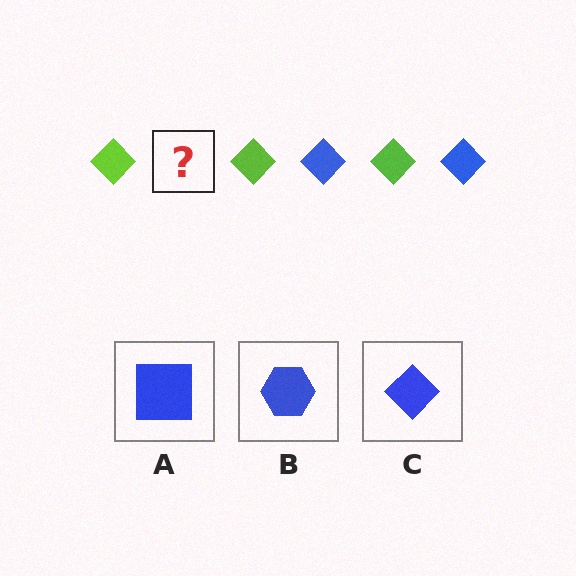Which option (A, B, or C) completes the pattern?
C.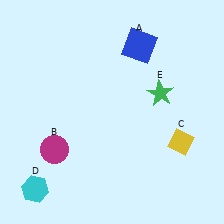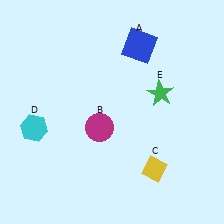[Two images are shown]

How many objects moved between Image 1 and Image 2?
3 objects moved between the two images.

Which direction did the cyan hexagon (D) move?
The cyan hexagon (D) moved up.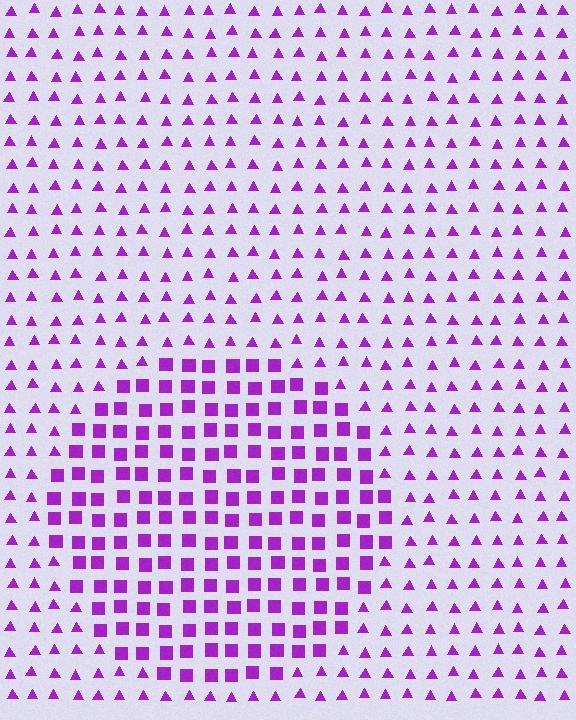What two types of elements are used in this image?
The image uses squares inside the circle region and triangles outside it.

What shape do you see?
I see a circle.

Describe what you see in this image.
The image is filled with small purple elements arranged in a uniform grid. A circle-shaped region contains squares, while the surrounding area contains triangles. The boundary is defined purely by the change in element shape.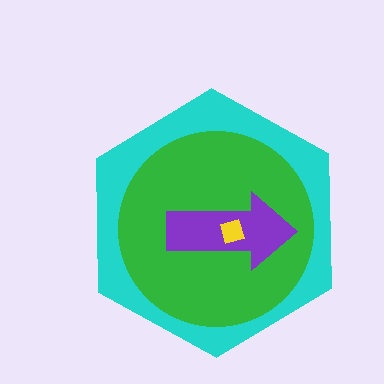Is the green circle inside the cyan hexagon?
Yes.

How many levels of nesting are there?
4.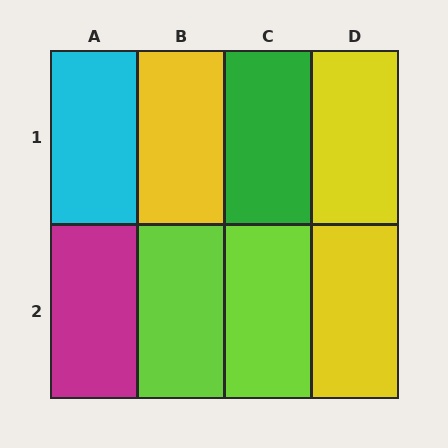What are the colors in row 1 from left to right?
Cyan, yellow, green, yellow.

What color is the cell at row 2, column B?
Lime.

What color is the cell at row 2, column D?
Yellow.